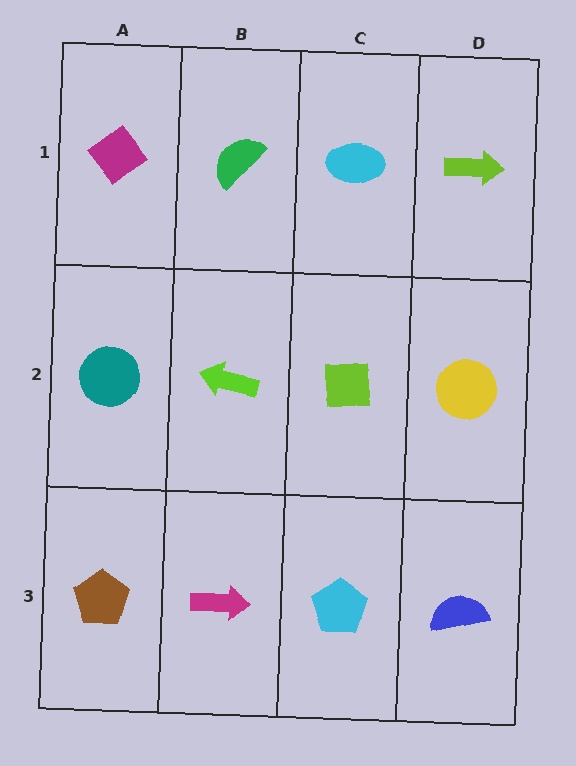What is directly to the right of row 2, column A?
A lime arrow.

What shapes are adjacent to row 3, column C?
A lime square (row 2, column C), a magenta arrow (row 3, column B), a blue semicircle (row 3, column D).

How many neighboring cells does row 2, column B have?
4.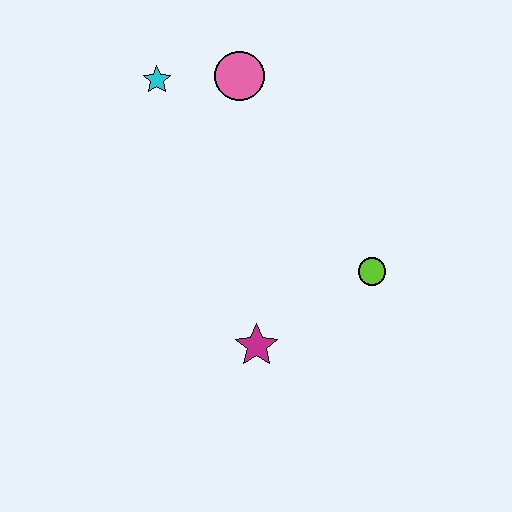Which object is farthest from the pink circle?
The magenta star is farthest from the pink circle.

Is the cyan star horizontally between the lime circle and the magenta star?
No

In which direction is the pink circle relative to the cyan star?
The pink circle is to the right of the cyan star.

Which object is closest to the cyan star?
The pink circle is closest to the cyan star.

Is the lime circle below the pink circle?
Yes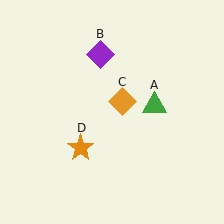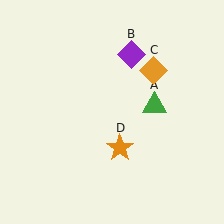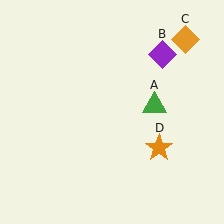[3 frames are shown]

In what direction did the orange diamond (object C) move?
The orange diamond (object C) moved up and to the right.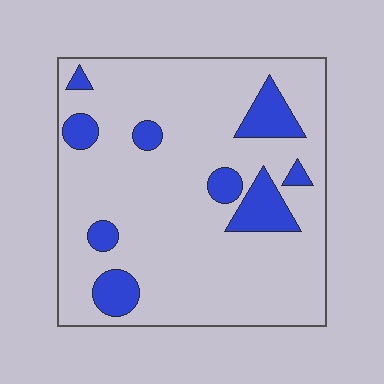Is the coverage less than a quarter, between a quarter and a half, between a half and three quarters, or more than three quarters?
Less than a quarter.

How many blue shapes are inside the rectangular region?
9.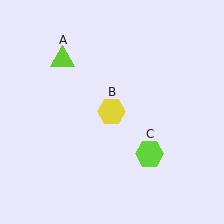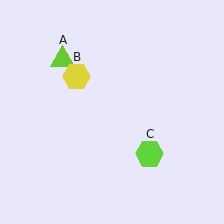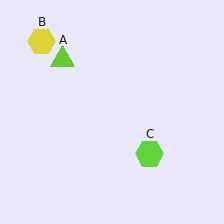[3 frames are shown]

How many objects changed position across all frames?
1 object changed position: yellow hexagon (object B).